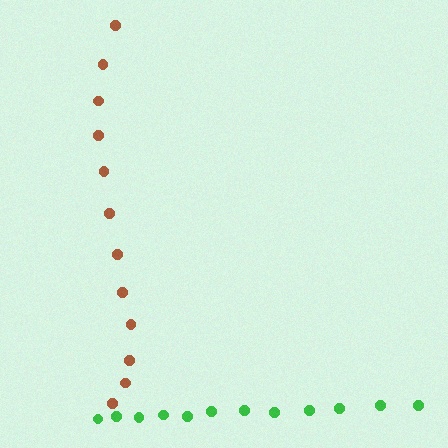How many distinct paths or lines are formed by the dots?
There are 2 distinct paths.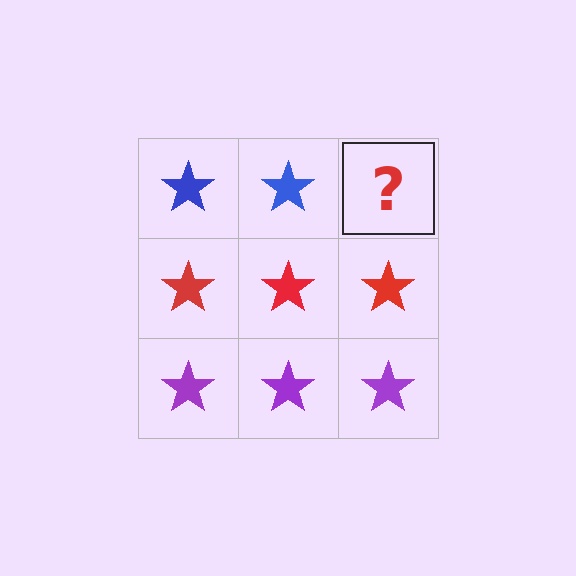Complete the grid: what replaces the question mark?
The question mark should be replaced with a blue star.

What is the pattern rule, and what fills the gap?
The rule is that each row has a consistent color. The gap should be filled with a blue star.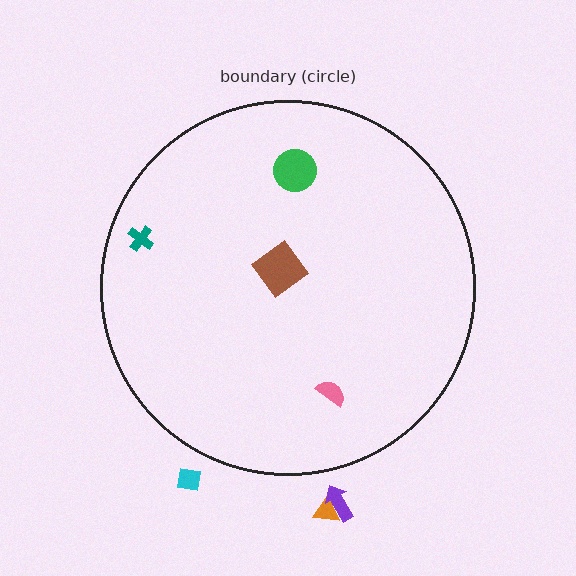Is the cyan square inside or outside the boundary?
Outside.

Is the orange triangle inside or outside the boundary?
Outside.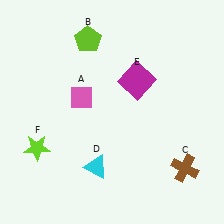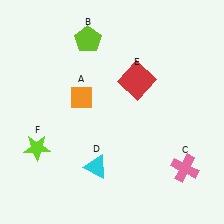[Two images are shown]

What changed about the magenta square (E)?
In Image 1, E is magenta. In Image 2, it changed to red.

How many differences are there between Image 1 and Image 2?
There are 3 differences between the two images.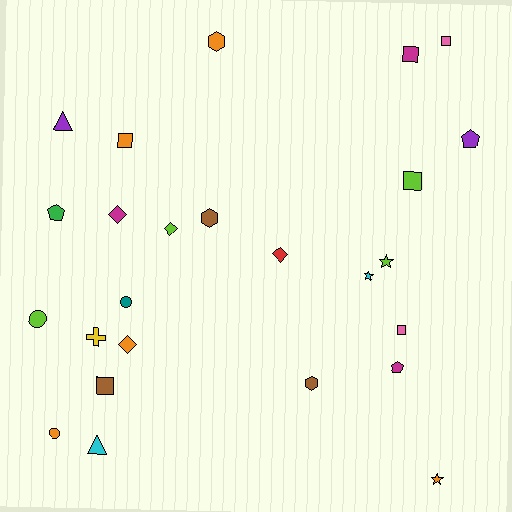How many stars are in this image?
There are 3 stars.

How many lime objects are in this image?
There are 4 lime objects.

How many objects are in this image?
There are 25 objects.